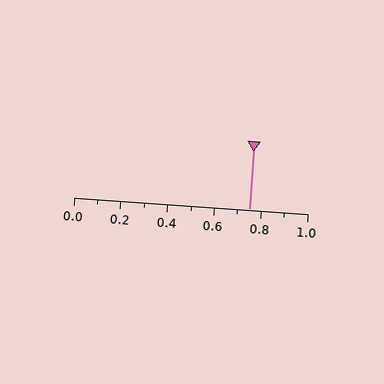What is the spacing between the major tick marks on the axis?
The major ticks are spaced 0.2 apart.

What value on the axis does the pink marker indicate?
The marker indicates approximately 0.75.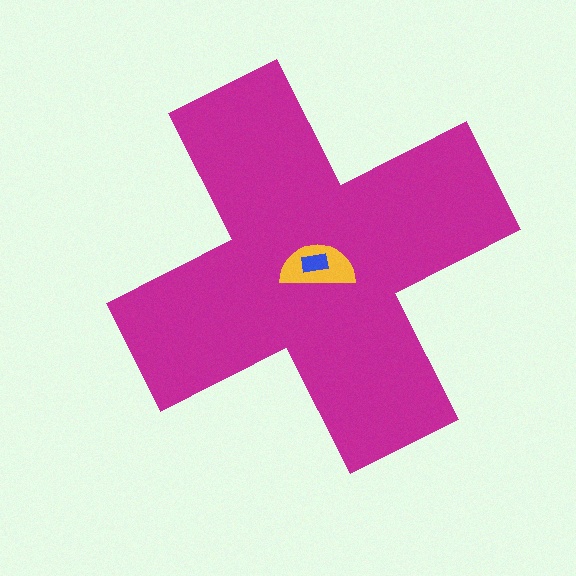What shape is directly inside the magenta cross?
The yellow semicircle.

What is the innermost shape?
The blue rectangle.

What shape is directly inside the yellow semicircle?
The blue rectangle.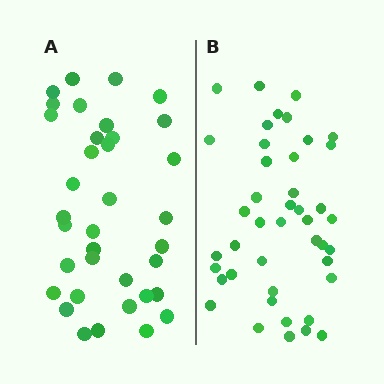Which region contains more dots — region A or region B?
Region B (the right region) has more dots.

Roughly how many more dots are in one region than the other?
Region B has roughly 8 or so more dots than region A.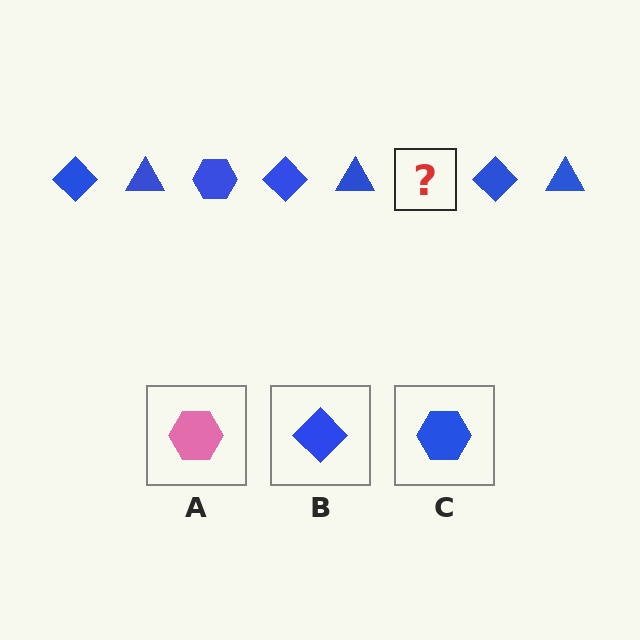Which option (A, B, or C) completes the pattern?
C.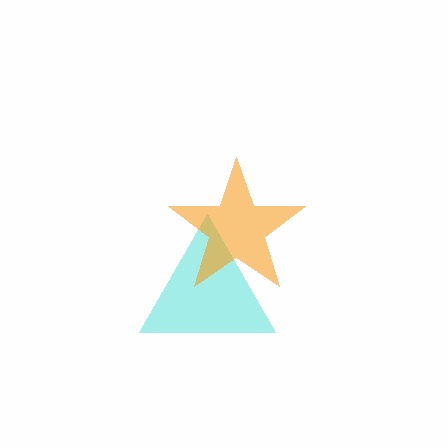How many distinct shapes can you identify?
There are 2 distinct shapes: a cyan triangle, an orange star.